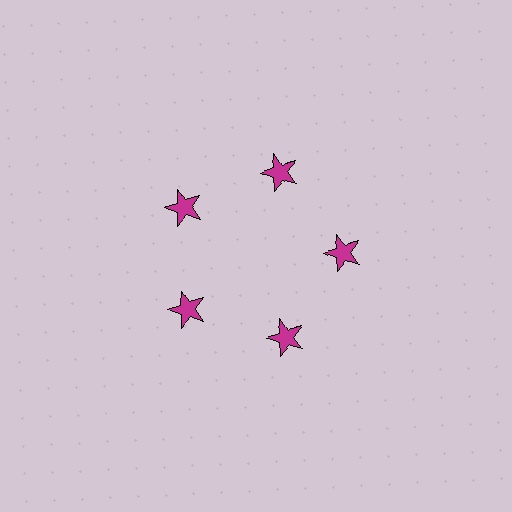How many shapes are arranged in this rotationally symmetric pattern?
There are 5 shapes, arranged in 5 groups of 1.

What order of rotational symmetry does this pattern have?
This pattern has 5-fold rotational symmetry.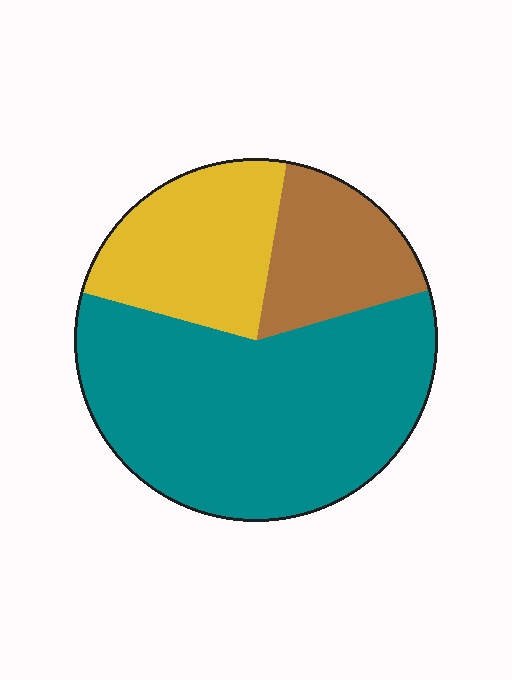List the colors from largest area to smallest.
From largest to smallest: teal, yellow, brown.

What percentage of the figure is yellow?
Yellow takes up about one quarter (1/4) of the figure.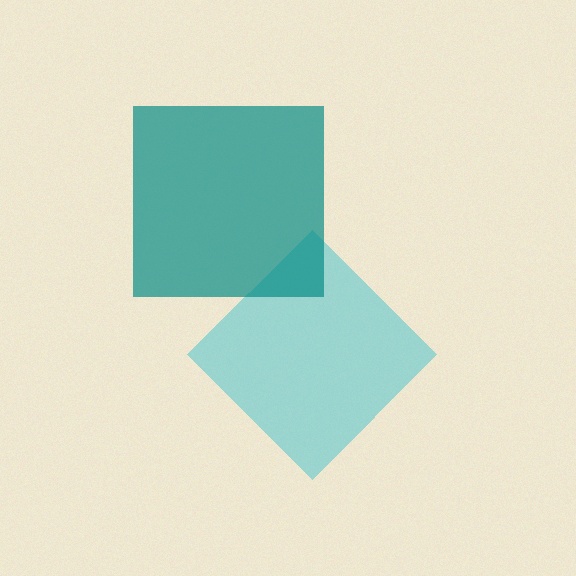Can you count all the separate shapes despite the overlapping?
Yes, there are 2 separate shapes.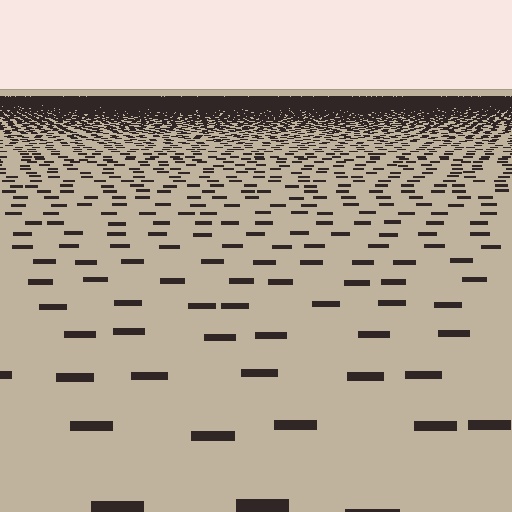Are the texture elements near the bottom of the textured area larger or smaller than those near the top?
Larger. Near the bottom, elements are closer to the viewer and appear at a bigger on-screen size.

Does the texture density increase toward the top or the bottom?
Density increases toward the top.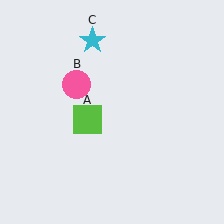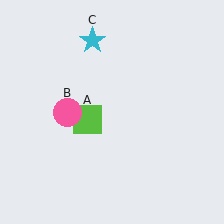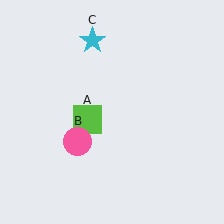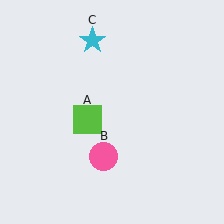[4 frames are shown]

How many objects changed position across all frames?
1 object changed position: pink circle (object B).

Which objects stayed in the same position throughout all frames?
Lime square (object A) and cyan star (object C) remained stationary.